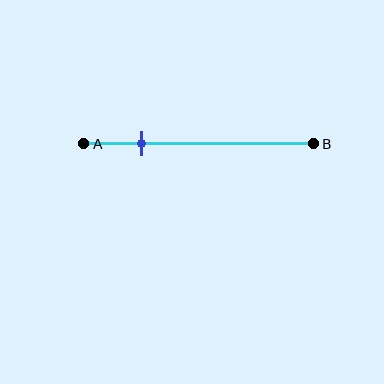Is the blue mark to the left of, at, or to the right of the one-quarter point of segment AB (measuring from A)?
The blue mark is approximately at the one-quarter point of segment AB.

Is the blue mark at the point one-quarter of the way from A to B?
Yes, the mark is approximately at the one-quarter point.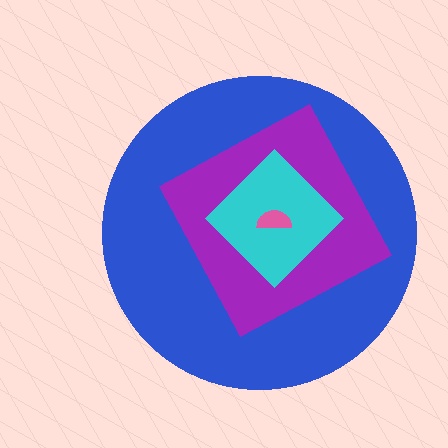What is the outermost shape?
The blue circle.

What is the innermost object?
The pink semicircle.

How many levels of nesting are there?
4.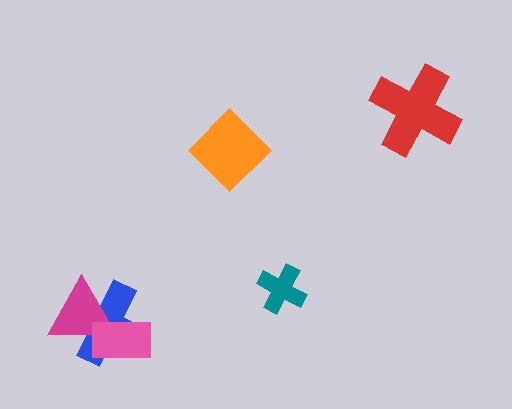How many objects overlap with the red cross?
0 objects overlap with the red cross.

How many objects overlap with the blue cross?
2 objects overlap with the blue cross.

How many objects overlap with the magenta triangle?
2 objects overlap with the magenta triangle.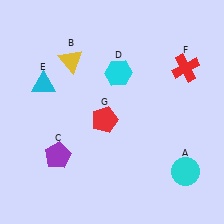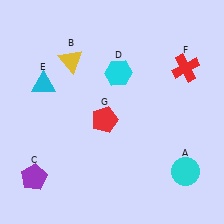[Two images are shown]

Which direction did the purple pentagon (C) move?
The purple pentagon (C) moved left.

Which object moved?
The purple pentagon (C) moved left.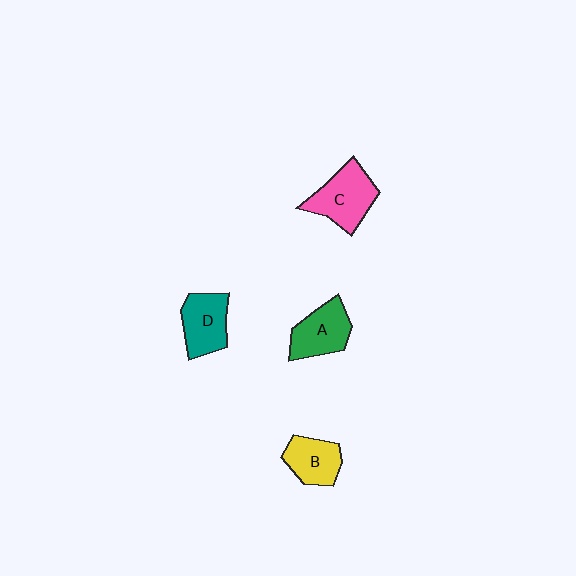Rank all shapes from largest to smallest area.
From largest to smallest: C (pink), A (green), D (teal), B (yellow).